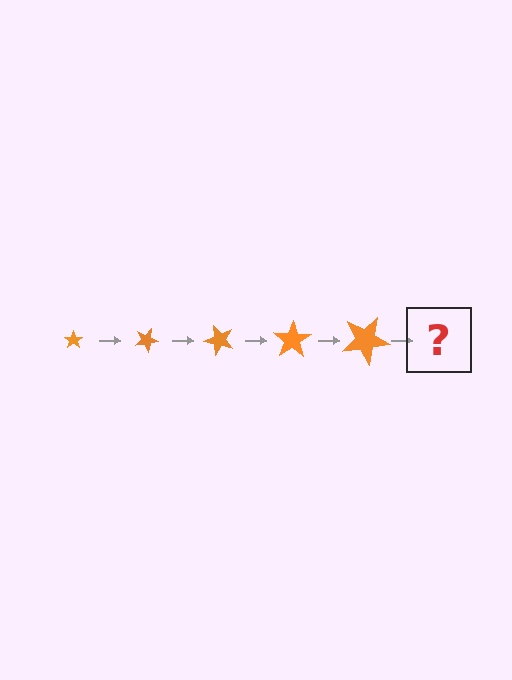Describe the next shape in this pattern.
It should be a star, larger than the previous one and rotated 125 degrees from the start.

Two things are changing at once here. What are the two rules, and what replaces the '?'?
The two rules are that the star grows larger each step and it rotates 25 degrees each step. The '?' should be a star, larger than the previous one and rotated 125 degrees from the start.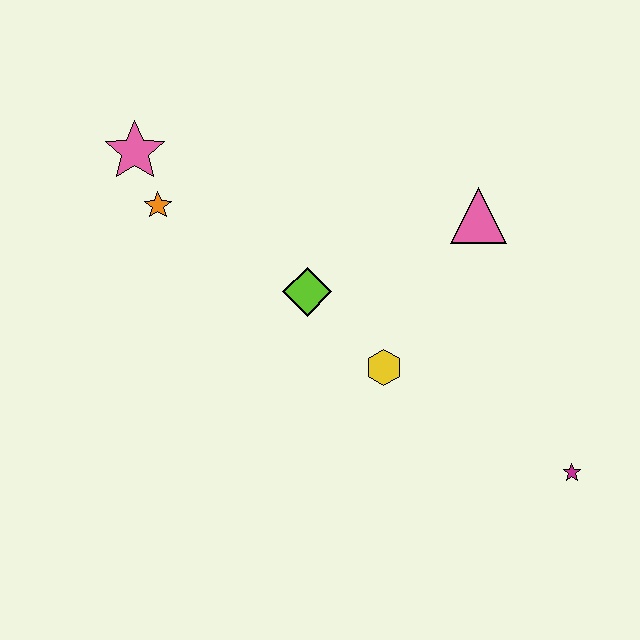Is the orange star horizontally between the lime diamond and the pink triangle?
No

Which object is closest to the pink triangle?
The yellow hexagon is closest to the pink triangle.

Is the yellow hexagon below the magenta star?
No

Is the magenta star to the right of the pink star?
Yes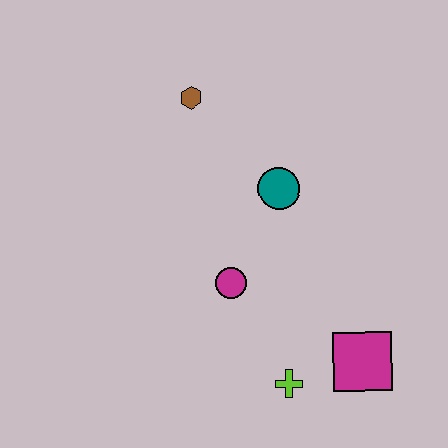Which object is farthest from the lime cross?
The brown hexagon is farthest from the lime cross.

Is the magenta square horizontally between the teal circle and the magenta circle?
No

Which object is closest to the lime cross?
The magenta square is closest to the lime cross.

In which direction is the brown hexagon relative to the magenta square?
The brown hexagon is above the magenta square.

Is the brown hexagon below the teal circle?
No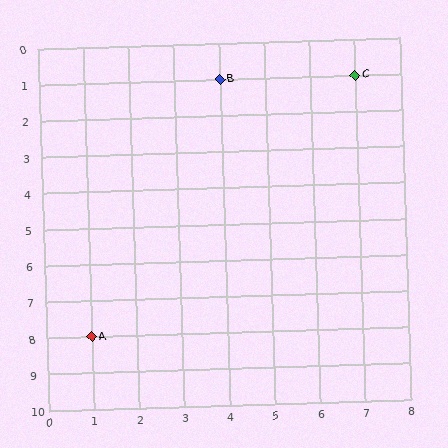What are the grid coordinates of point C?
Point C is at grid coordinates (7, 1).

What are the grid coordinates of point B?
Point B is at grid coordinates (4, 1).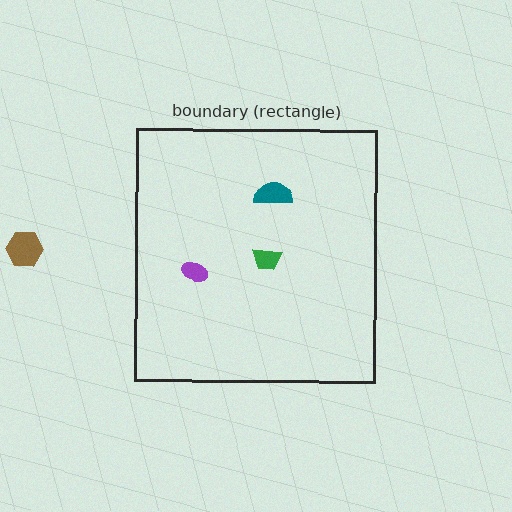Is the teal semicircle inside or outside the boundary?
Inside.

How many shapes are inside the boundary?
3 inside, 1 outside.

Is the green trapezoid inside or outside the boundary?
Inside.